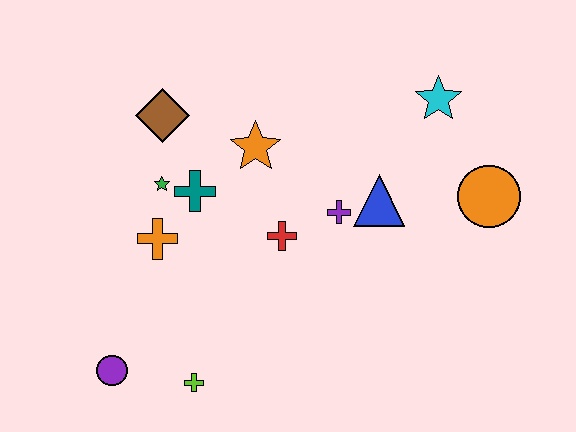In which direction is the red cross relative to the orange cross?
The red cross is to the right of the orange cross.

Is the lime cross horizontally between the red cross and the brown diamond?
Yes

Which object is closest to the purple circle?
The lime cross is closest to the purple circle.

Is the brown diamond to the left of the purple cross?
Yes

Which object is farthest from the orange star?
The purple circle is farthest from the orange star.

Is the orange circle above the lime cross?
Yes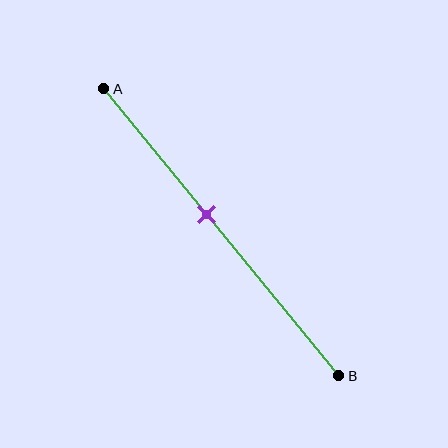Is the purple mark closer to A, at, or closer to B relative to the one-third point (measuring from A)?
The purple mark is closer to point B than the one-third point of segment AB.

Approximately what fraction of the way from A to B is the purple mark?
The purple mark is approximately 45% of the way from A to B.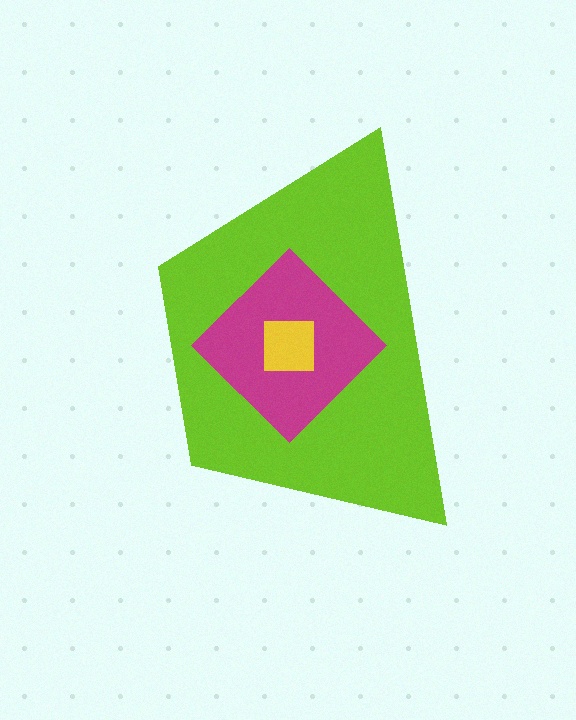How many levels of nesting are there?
3.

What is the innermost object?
The yellow square.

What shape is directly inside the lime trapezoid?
The magenta diamond.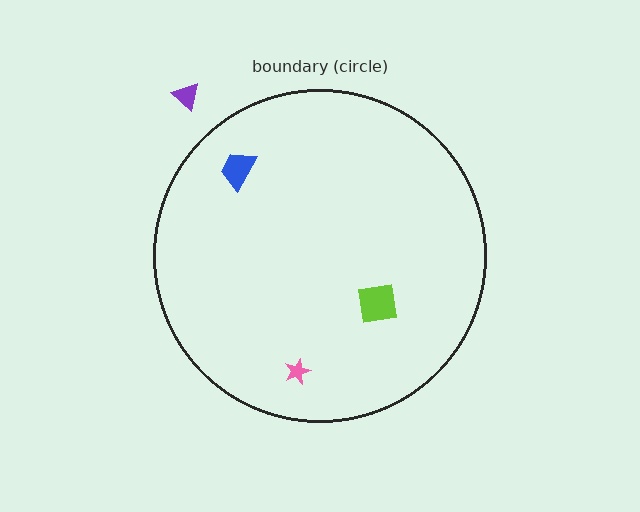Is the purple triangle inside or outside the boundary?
Outside.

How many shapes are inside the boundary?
3 inside, 1 outside.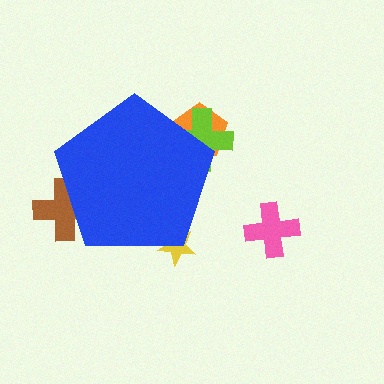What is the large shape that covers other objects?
A blue pentagon.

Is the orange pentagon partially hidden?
Yes, the orange pentagon is partially hidden behind the blue pentagon.